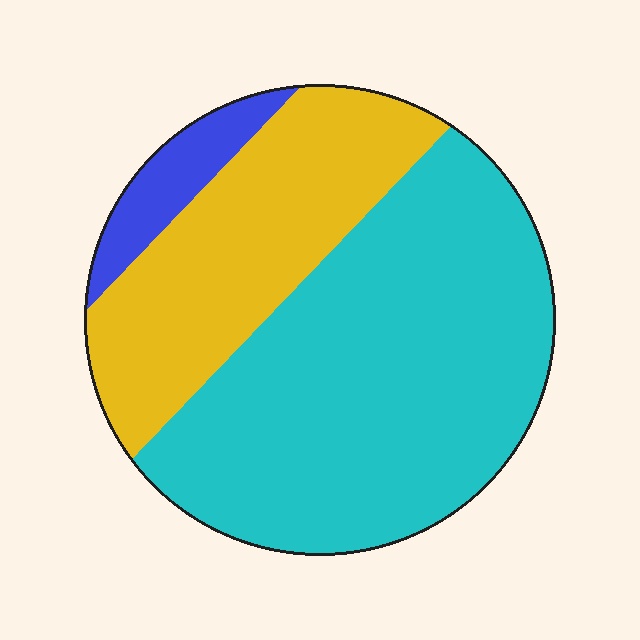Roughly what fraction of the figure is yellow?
Yellow covers around 30% of the figure.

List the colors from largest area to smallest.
From largest to smallest: cyan, yellow, blue.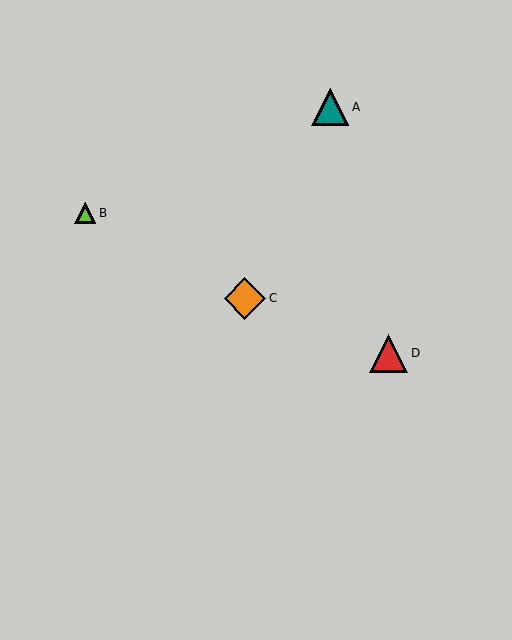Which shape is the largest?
The orange diamond (labeled C) is the largest.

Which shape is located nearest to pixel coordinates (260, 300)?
The orange diamond (labeled C) at (245, 298) is nearest to that location.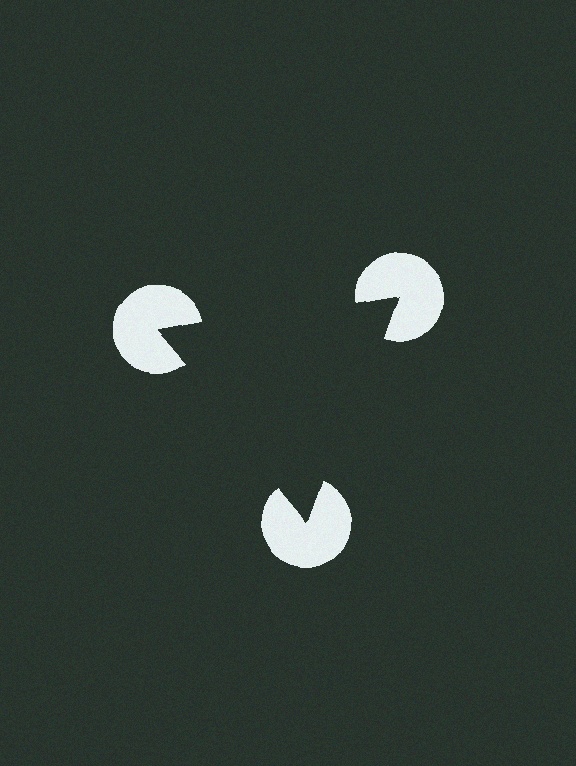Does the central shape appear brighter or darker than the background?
It typically appears slightly darker than the background, even though no actual brightness change is drawn.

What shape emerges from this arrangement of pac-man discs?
An illusory triangle — its edges are inferred from the aligned wedge cuts in the pac-man discs, not physically drawn.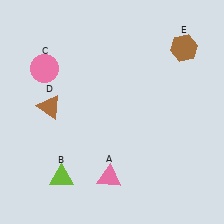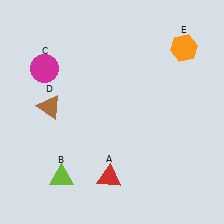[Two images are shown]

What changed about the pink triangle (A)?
In Image 1, A is pink. In Image 2, it changed to red.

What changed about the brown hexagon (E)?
In Image 1, E is brown. In Image 2, it changed to orange.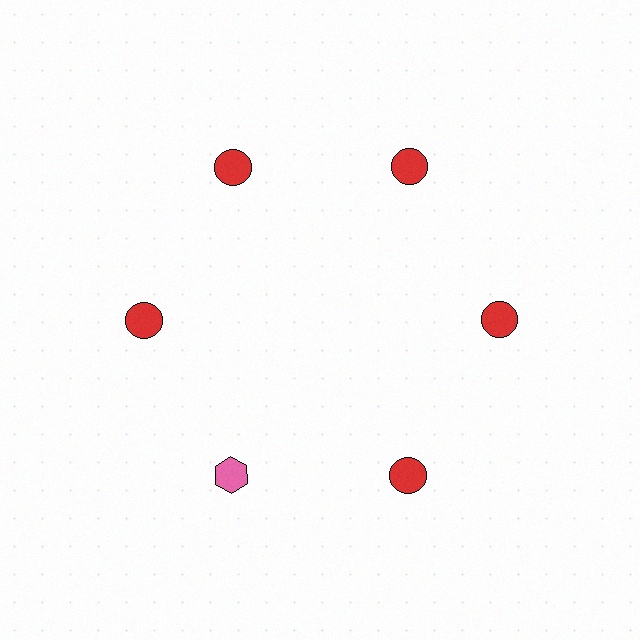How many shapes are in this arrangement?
There are 6 shapes arranged in a ring pattern.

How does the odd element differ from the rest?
It differs in both color (pink instead of red) and shape (hexagon instead of circle).